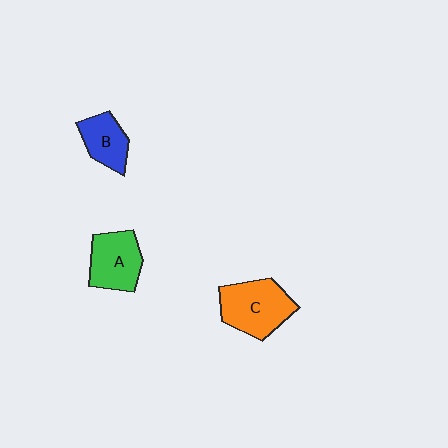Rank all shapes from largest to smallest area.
From largest to smallest: C (orange), A (green), B (blue).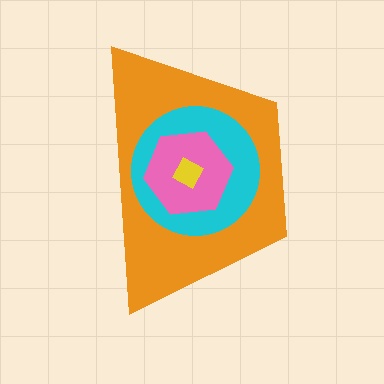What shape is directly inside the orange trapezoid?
The cyan circle.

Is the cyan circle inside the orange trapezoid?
Yes.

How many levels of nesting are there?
4.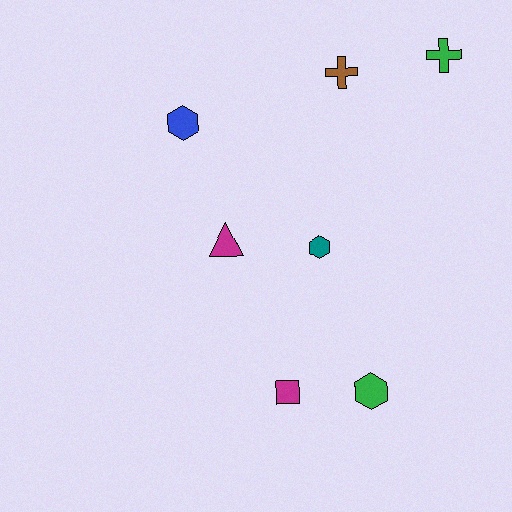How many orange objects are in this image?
There are no orange objects.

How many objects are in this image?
There are 7 objects.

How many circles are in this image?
There are no circles.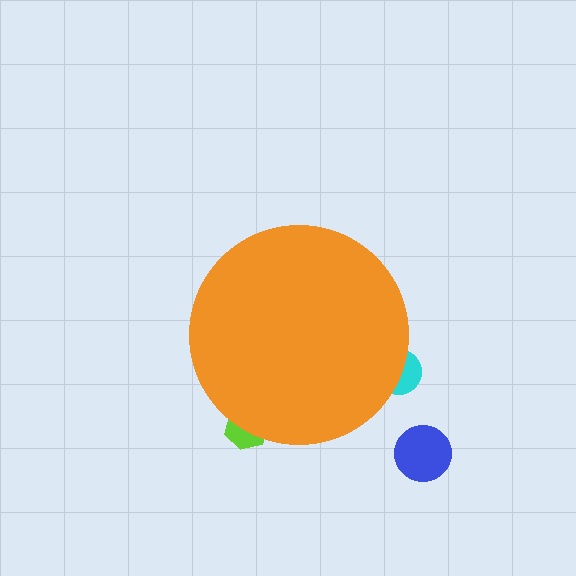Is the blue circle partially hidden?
No, the blue circle is fully visible.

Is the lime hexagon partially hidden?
Yes, the lime hexagon is partially hidden behind the orange circle.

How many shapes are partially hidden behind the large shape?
2 shapes are partially hidden.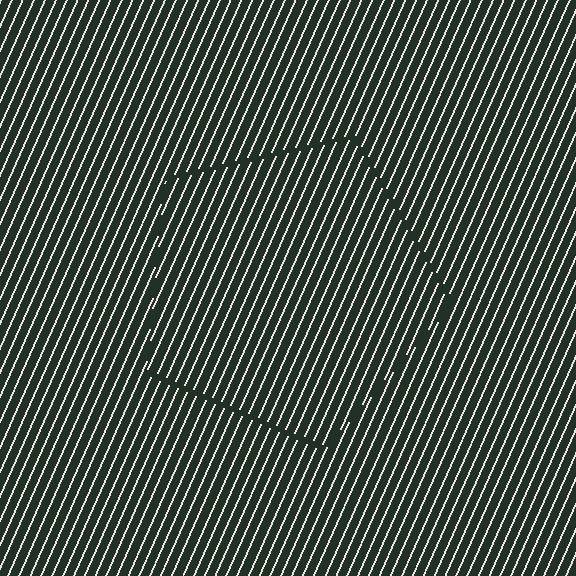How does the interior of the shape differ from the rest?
The interior of the shape contains the same grating, shifted by half a period — the contour is defined by the phase discontinuity where line-ends from the inner and outer gratings abut.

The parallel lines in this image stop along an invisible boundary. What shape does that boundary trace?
An illusory pentagon. The interior of the shape contains the same grating, shifted by half a period — the contour is defined by the phase discontinuity where line-ends from the inner and outer gratings abut.